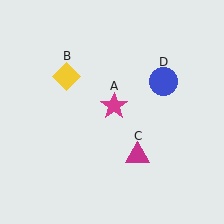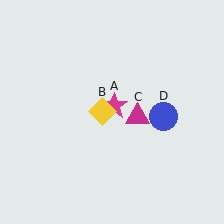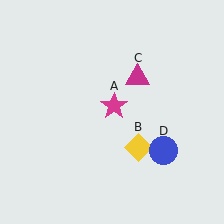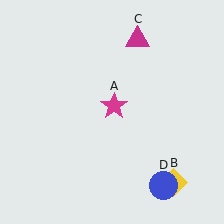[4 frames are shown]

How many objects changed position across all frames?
3 objects changed position: yellow diamond (object B), magenta triangle (object C), blue circle (object D).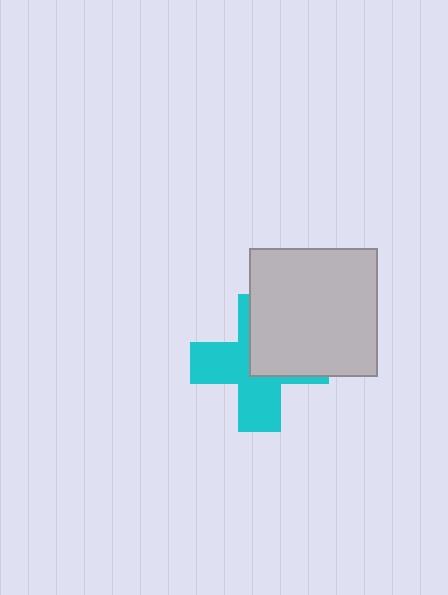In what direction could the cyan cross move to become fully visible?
The cyan cross could move toward the lower-left. That would shift it out from behind the light gray square entirely.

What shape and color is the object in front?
The object in front is a light gray square.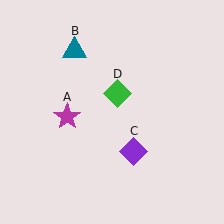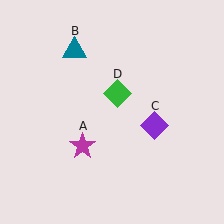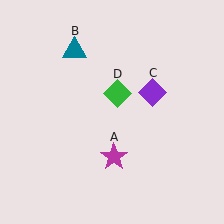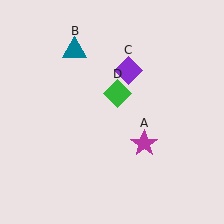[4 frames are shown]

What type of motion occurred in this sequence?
The magenta star (object A), purple diamond (object C) rotated counterclockwise around the center of the scene.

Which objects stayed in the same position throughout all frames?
Teal triangle (object B) and green diamond (object D) remained stationary.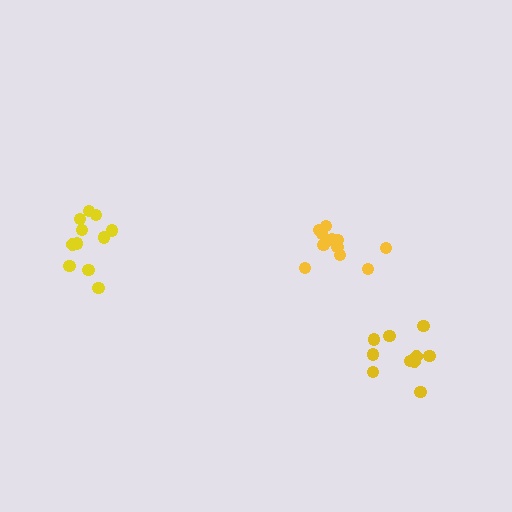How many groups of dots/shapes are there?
There are 3 groups.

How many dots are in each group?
Group 1: 11 dots, Group 2: 11 dots, Group 3: 10 dots (32 total).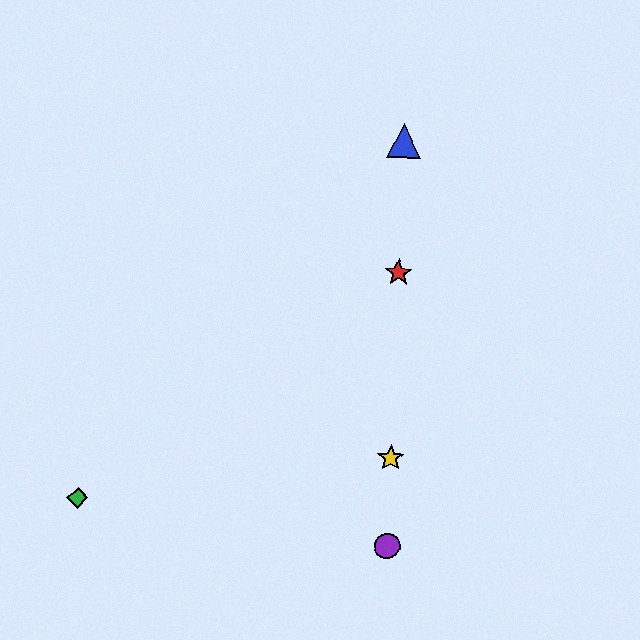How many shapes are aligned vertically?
4 shapes (the red star, the blue triangle, the yellow star, the purple circle) are aligned vertically.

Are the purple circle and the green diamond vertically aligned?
No, the purple circle is at x≈387 and the green diamond is at x≈78.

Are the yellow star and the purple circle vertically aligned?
Yes, both are at x≈391.